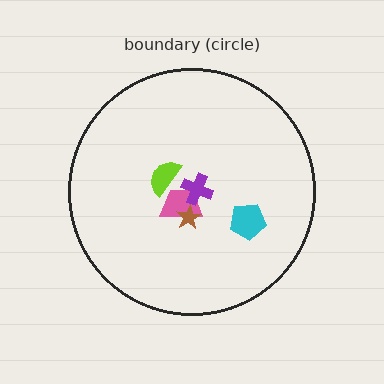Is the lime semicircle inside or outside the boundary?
Inside.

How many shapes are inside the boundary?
5 inside, 0 outside.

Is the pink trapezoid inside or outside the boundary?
Inside.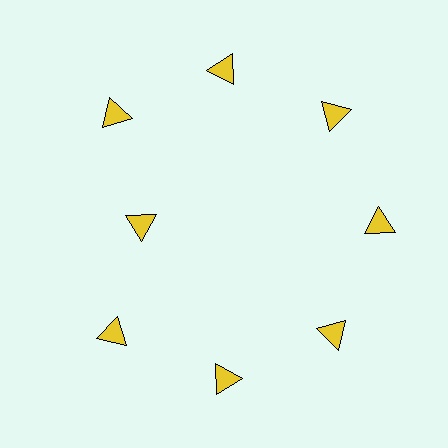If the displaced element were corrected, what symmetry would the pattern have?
It would have 8-fold rotational symmetry — the pattern would map onto itself every 45 degrees.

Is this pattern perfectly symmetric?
No. The 8 yellow triangles are arranged in a ring, but one element near the 9 o'clock position is pulled inward toward the center, breaking the 8-fold rotational symmetry.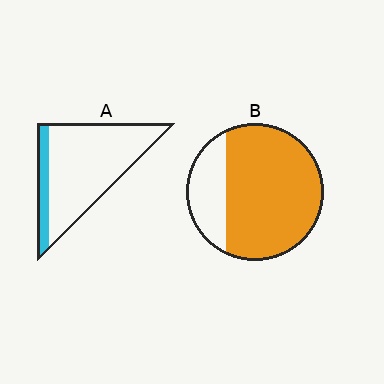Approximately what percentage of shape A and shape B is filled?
A is approximately 15% and B is approximately 75%.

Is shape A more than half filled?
No.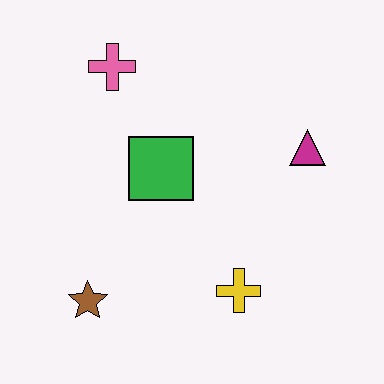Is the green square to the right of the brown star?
Yes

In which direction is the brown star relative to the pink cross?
The brown star is below the pink cross.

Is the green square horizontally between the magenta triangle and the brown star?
Yes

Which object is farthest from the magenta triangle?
The brown star is farthest from the magenta triangle.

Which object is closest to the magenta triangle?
The green square is closest to the magenta triangle.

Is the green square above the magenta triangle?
No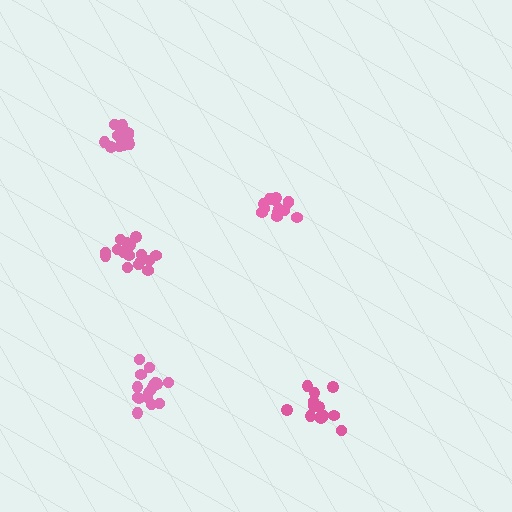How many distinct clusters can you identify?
There are 5 distinct clusters.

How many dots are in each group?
Group 1: 13 dots, Group 2: 13 dots, Group 3: 17 dots, Group 4: 15 dots, Group 5: 18 dots (76 total).